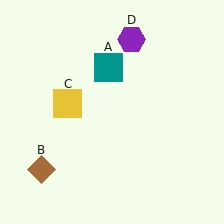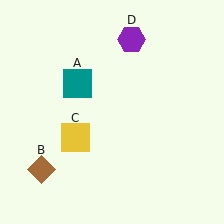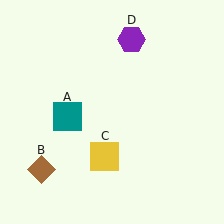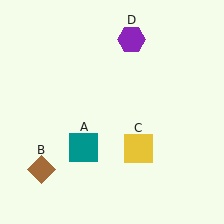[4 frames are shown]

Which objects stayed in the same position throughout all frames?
Brown diamond (object B) and purple hexagon (object D) remained stationary.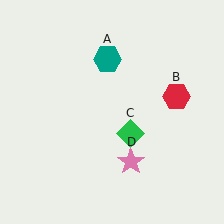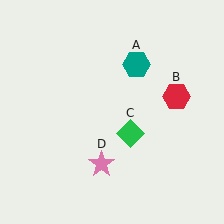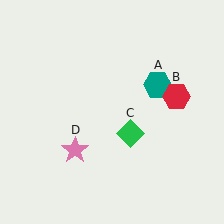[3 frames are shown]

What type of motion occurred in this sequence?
The teal hexagon (object A), pink star (object D) rotated clockwise around the center of the scene.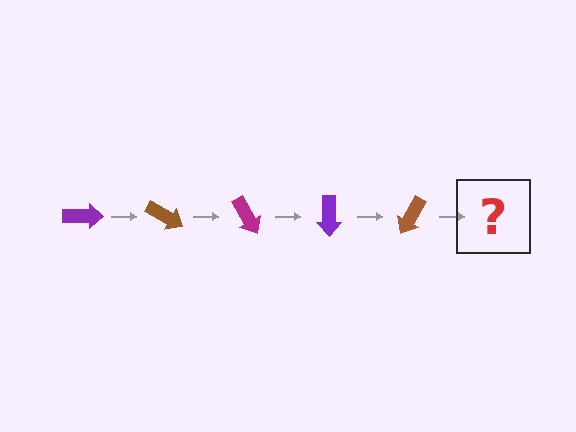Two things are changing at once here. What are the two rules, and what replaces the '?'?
The two rules are that it rotates 30 degrees each step and the color cycles through purple, brown, and magenta. The '?' should be a magenta arrow, rotated 150 degrees from the start.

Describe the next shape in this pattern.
It should be a magenta arrow, rotated 150 degrees from the start.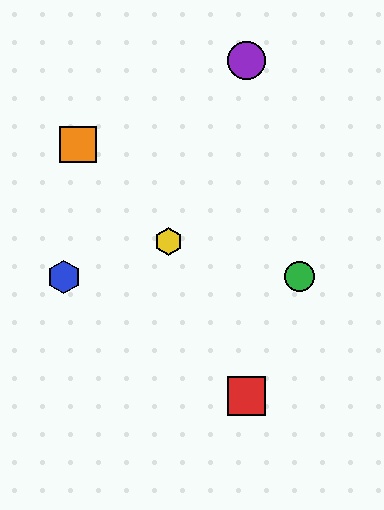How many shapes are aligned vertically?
2 shapes (the red square, the purple circle) are aligned vertically.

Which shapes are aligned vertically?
The red square, the purple circle are aligned vertically.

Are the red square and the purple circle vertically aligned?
Yes, both are at x≈246.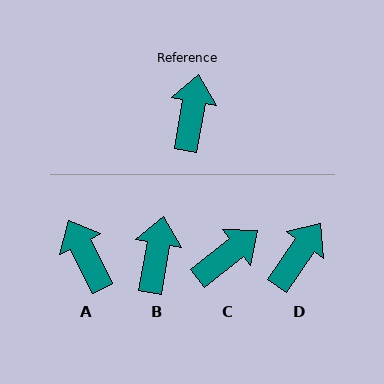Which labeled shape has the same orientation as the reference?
B.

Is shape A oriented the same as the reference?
No, it is off by about 37 degrees.